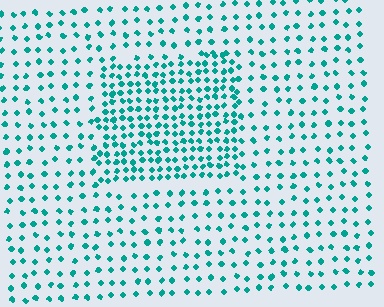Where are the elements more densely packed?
The elements are more densely packed inside the rectangle boundary.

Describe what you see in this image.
The image contains small teal elements arranged at two different densities. A rectangle-shaped region is visible where the elements are more densely packed than the surrounding area.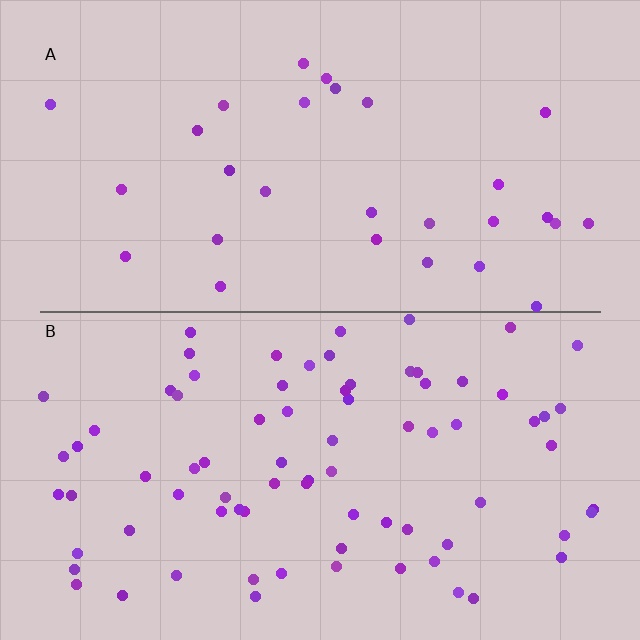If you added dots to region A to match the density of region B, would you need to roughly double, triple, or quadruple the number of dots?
Approximately triple.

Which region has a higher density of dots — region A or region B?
B (the bottom).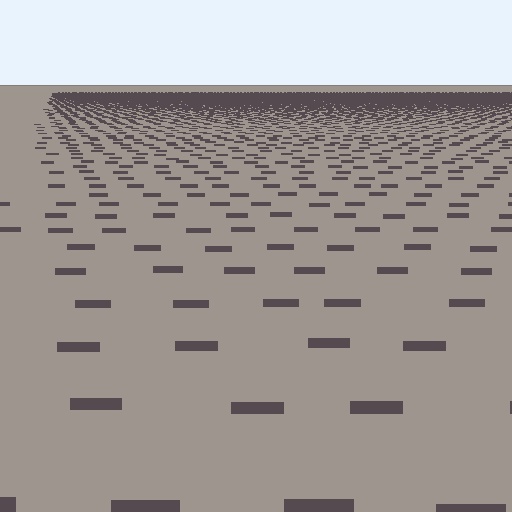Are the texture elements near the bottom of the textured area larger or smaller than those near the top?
Larger. Near the bottom, elements are closer to the viewer and appear at a bigger on-screen size.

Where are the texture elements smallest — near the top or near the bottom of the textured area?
Near the top.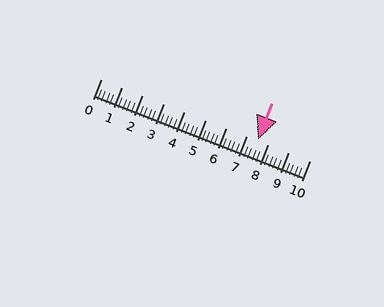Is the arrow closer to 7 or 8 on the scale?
The arrow is closer to 8.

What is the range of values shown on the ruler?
The ruler shows values from 0 to 10.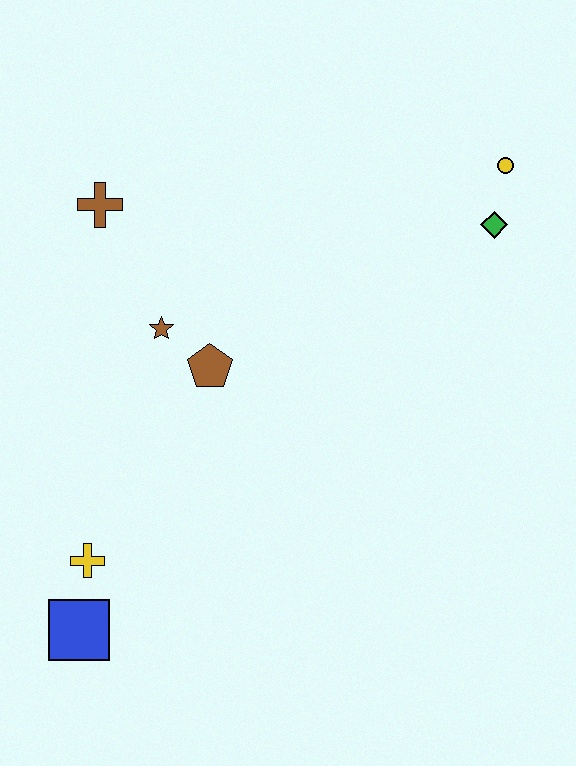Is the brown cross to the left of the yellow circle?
Yes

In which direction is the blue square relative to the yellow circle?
The blue square is below the yellow circle.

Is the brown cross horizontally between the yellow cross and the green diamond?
Yes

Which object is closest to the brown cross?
The brown star is closest to the brown cross.